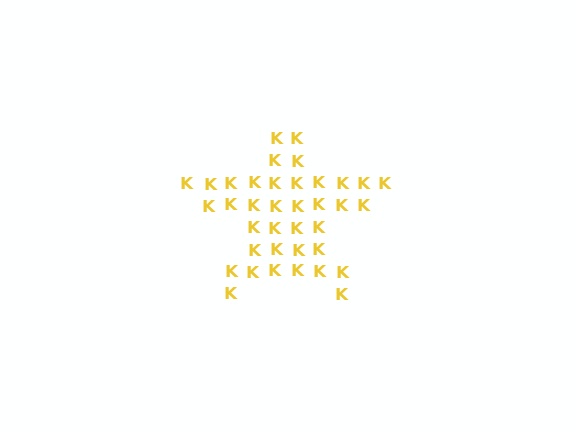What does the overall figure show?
The overall figure shows a star.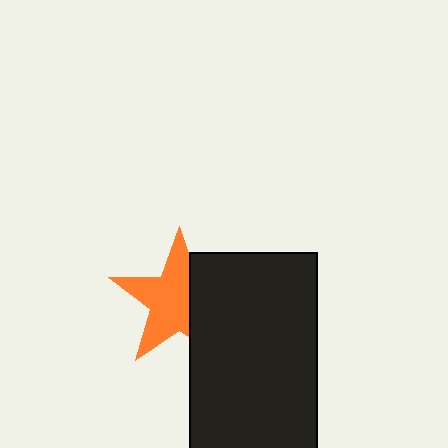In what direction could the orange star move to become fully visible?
The orange star could move left. That would shift it out from behind the black rectangle entirely.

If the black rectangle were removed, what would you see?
You would see the complete orange star.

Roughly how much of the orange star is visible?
Most of it is visible (roughly 65%).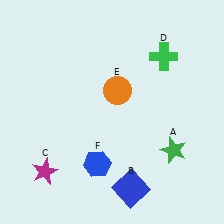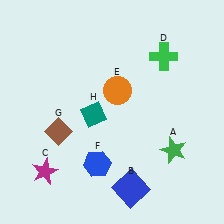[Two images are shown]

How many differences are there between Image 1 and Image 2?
There are 2 differences between the two images.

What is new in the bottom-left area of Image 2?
A brown diamond (G) was added in the bottom-left area of Image 2.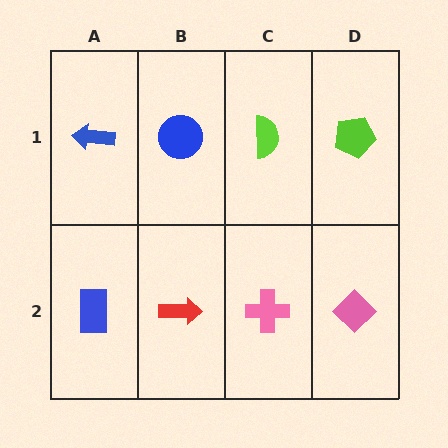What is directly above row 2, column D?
A lime pentagon.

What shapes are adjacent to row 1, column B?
A red arrow (row 2, column B), a blue arrow (row 1, column A), a lime semicircle (row 1, column C).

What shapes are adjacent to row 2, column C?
A lime semicircle (row 1, column C), a red arrow (row 2, column B), a pink diamond (row 2, column D).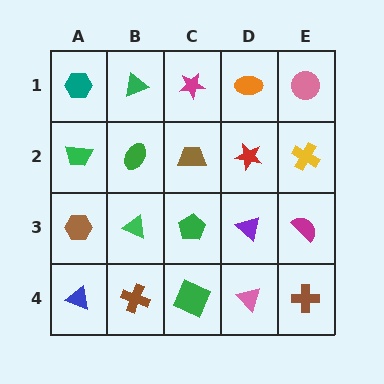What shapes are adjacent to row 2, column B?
A green triangle (row 1, column B), a green triangle (row 3, column B), a green trapezoid (row 2, column A), a brown trapezoid (row 2, column C).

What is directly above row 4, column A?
A brown hexagon.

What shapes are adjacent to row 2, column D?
An orange ellipse (row 1, column D), a purple triangle (row 3, column D), a brown trapezoid (row 2, column C), a yellow cross (row 2, column E).